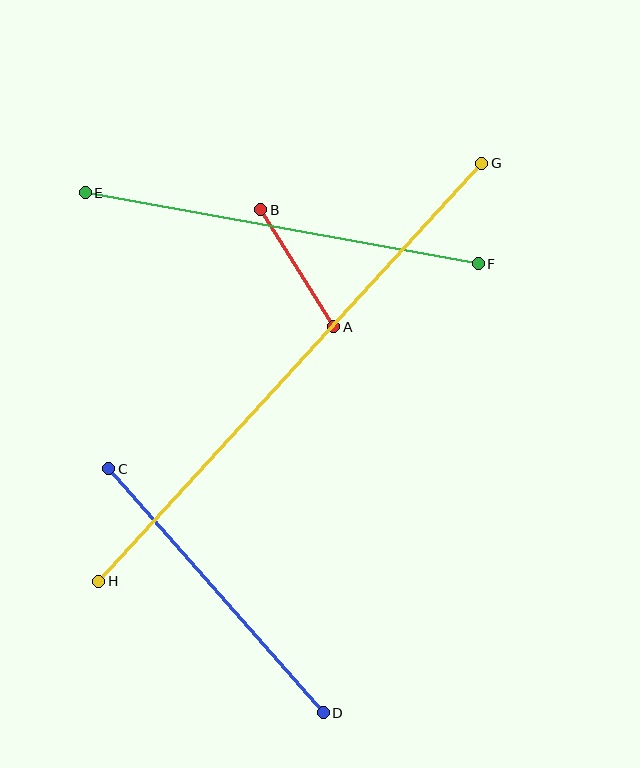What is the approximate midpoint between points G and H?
The midpoint is at approximately (290, 372) pixels.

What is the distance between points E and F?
The distance is approximately 399 pixels.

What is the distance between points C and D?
The distance is approximately 325 pixels.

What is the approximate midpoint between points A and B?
The midpoint is at approximately (297, 268) pixels.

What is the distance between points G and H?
The distance is approximately 567 pixels.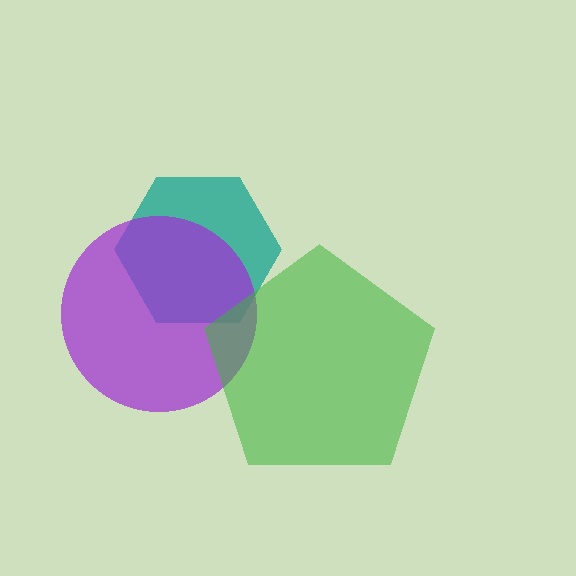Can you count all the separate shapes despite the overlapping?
Yes, there are 3 separate shapes.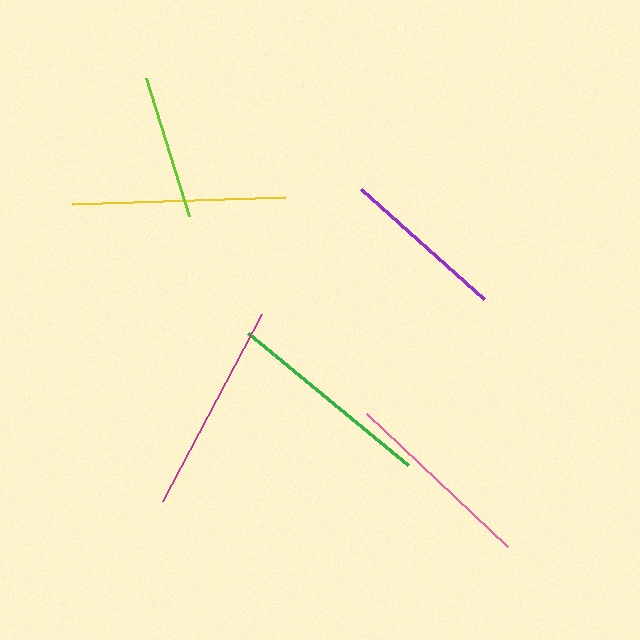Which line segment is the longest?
The yellow line is the longest at approximately 214 pixels.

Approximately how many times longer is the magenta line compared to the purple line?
The magenta line is approximately 1.3 times the length of the purple line.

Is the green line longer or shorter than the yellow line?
The yellow line is longer than the green line.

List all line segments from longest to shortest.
From longest to shortest: yellow, magenta, green, pink, purple, lime.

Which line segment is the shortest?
The lime line is the shortest at approximately 144 pixels.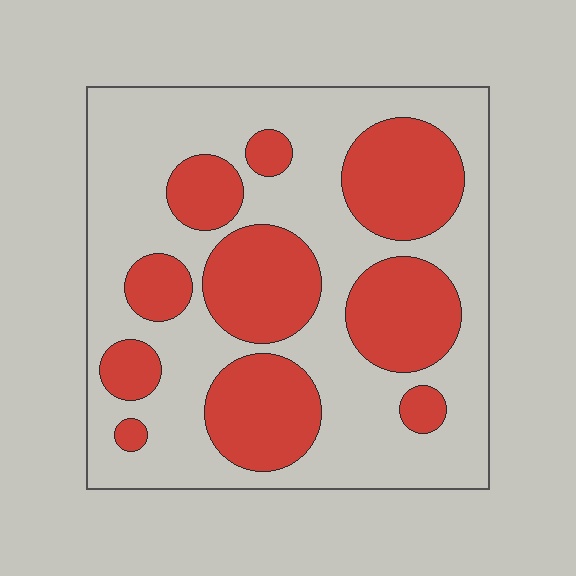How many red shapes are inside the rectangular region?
10.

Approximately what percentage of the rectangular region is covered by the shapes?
Approximately 35%.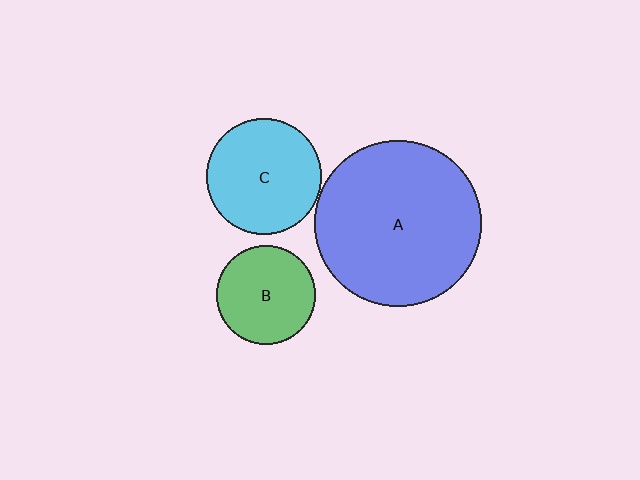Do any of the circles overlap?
No, none of the circles overlap.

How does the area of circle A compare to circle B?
Approximately 2.8 times.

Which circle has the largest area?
Circle A (blue).